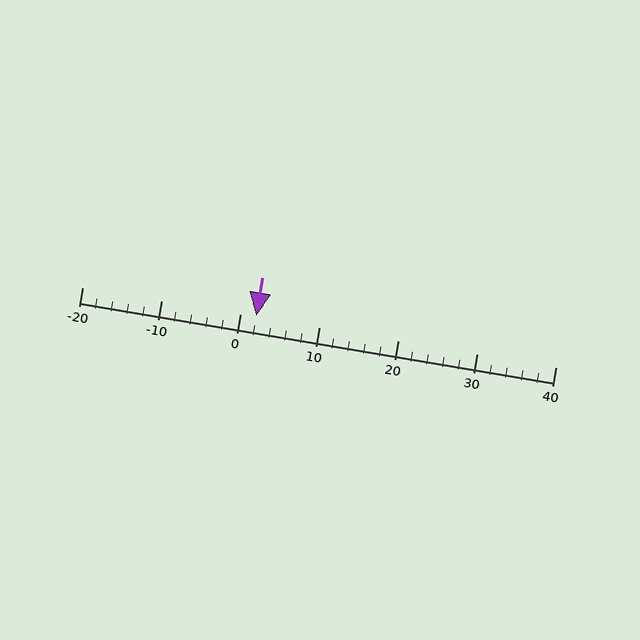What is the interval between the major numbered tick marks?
The major tick marks are spaced 10 units apart.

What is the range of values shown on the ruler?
The ruler shows values from -20 to 40.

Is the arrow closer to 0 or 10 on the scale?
The arrow is closer to 0.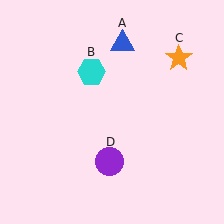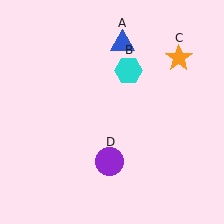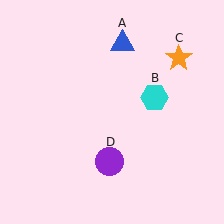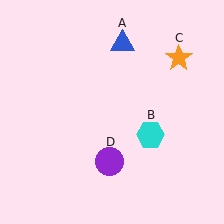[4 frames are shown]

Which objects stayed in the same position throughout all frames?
Blue triangle (object A) and orange star (object C) and purple circle (object D) remained stationary.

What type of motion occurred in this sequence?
The cyan hexagon (object B) rotated clockwise around the center of the scene.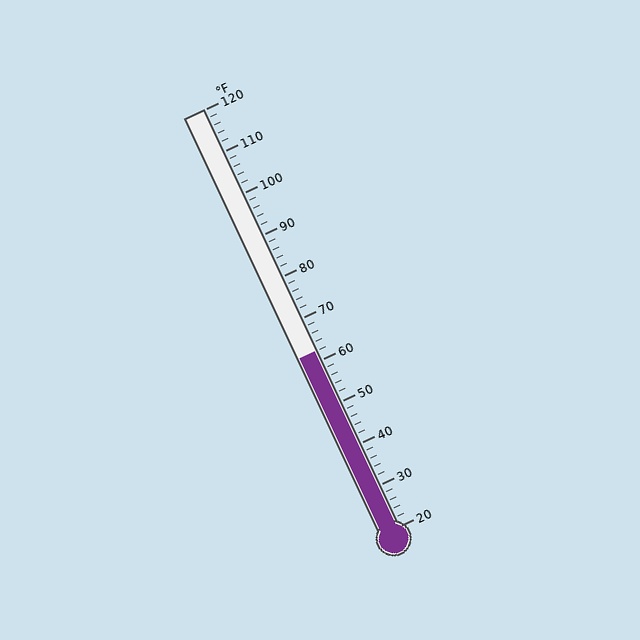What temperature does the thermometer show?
The thermometer shows approximately 62°F.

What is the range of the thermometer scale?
The thermometer scale ranges from 20°F to 120°F.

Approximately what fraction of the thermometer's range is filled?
The thermometer is filled to approximately 40% of its range.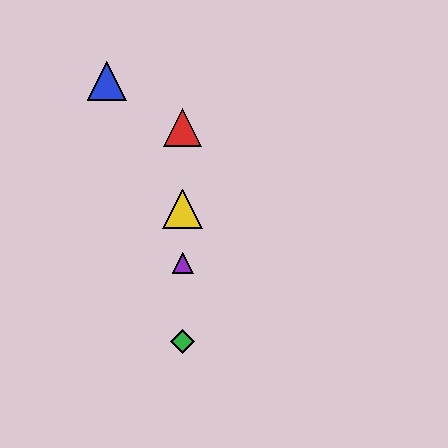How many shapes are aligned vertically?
4 shapes (the red triangle, the green diamond, the yellow triangle, the purple triangle) are aligned vertically.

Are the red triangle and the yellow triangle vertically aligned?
Yes, both are at x≈183.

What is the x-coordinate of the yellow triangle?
The yellow triangle is at x≈183.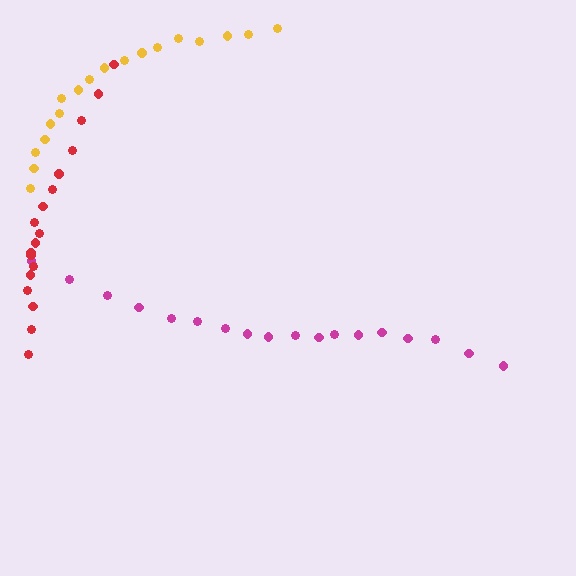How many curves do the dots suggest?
There are 3 distinct paths.